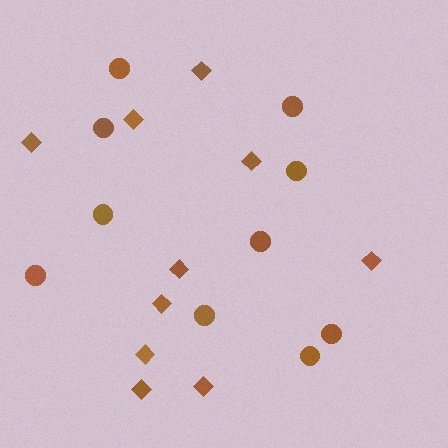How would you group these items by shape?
There are 2 groups: one group of diamonds (10) and one group of circles (10).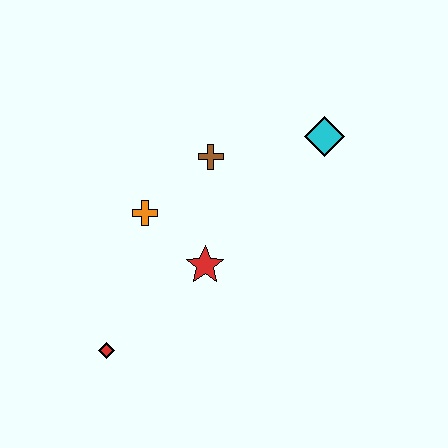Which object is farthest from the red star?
The cyan diamond is farthest from the red star.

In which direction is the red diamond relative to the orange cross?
The red diamond is below the orange cross.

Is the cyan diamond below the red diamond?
No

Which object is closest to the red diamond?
The red star is closest to the red diamond.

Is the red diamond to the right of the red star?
No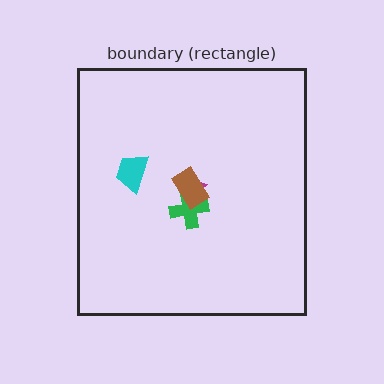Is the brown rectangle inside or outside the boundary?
Inside.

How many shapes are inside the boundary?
4 inside, 0 outside.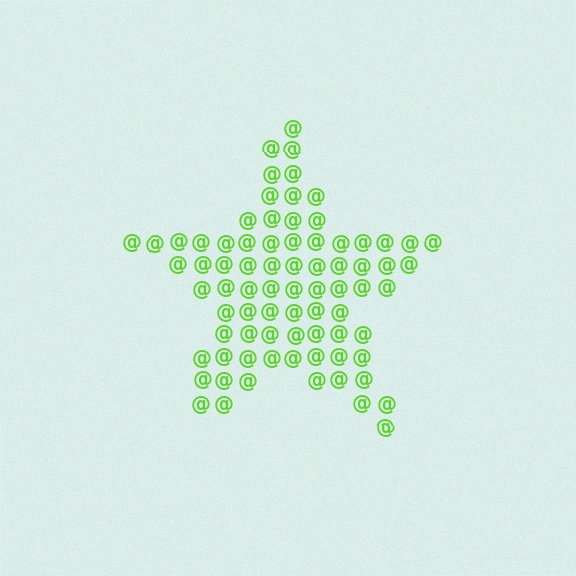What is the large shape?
The large shape is a star.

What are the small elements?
The small elements are at signs.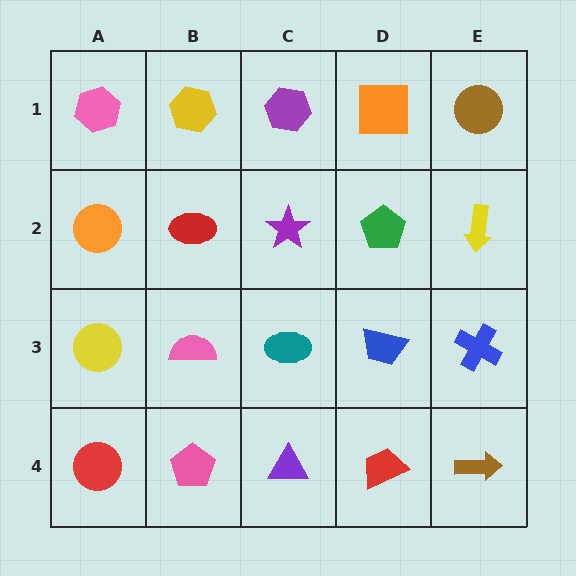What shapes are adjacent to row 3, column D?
A green pentagon (row 2, column D), a red trapezoid (row 4, column D), a teal ellipse (row 3, column C), a blue cross (row 3, column E).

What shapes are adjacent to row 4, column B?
A pink semicircle (row 3, column B), a red circle (row 4, column A), a purple triangle (row 4, column C).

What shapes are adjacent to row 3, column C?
A purple star (row 2, column C), a purple triangle (row 4, column C), a pink semicircle (row 3, column B), a blue trapezoid (row 3, column D).